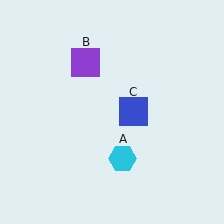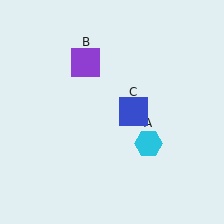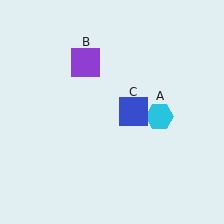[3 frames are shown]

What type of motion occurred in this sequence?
The cyan hexagon (object A) rotated counterclockwise around the center of the scene.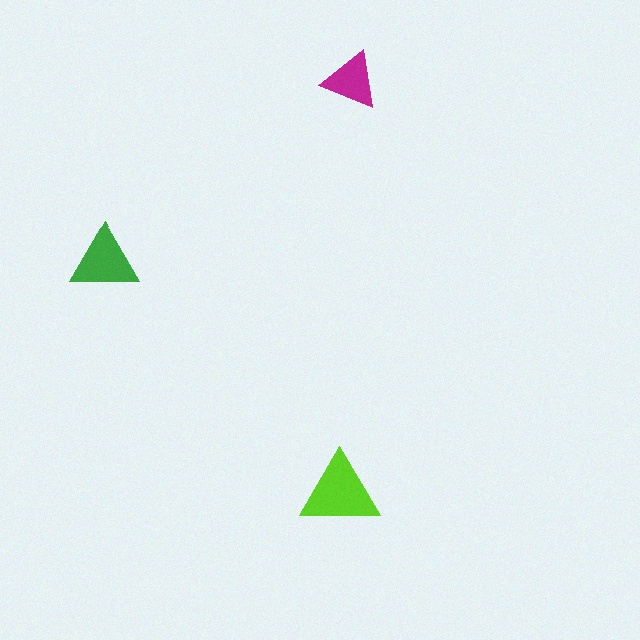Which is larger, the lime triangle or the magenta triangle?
The lime one.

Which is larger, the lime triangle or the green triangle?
The lime one.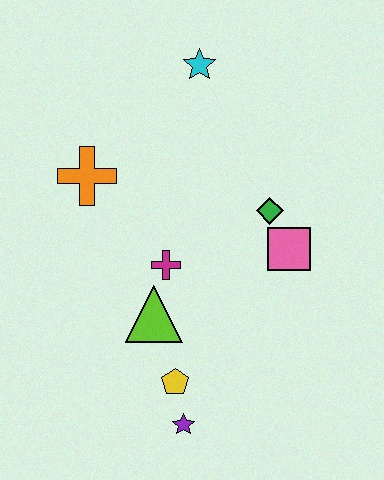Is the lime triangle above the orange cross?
No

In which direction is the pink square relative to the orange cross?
The pink square is to the right of the orange cross.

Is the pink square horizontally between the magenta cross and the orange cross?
No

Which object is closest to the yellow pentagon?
The purple star is closest to the yellow pentagon.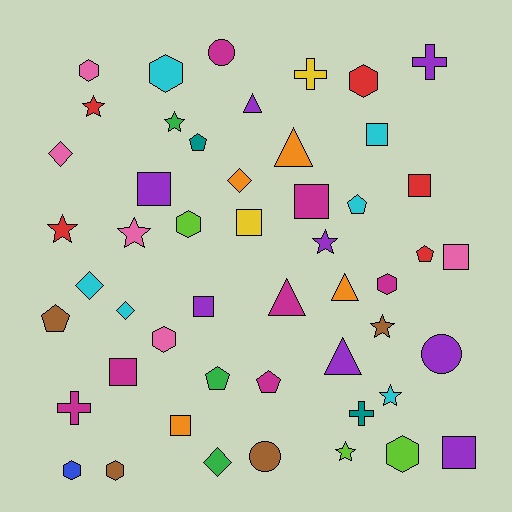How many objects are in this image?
There are 50 objects.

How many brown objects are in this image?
There are 4 brown objects.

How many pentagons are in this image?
There are 6 pentagons.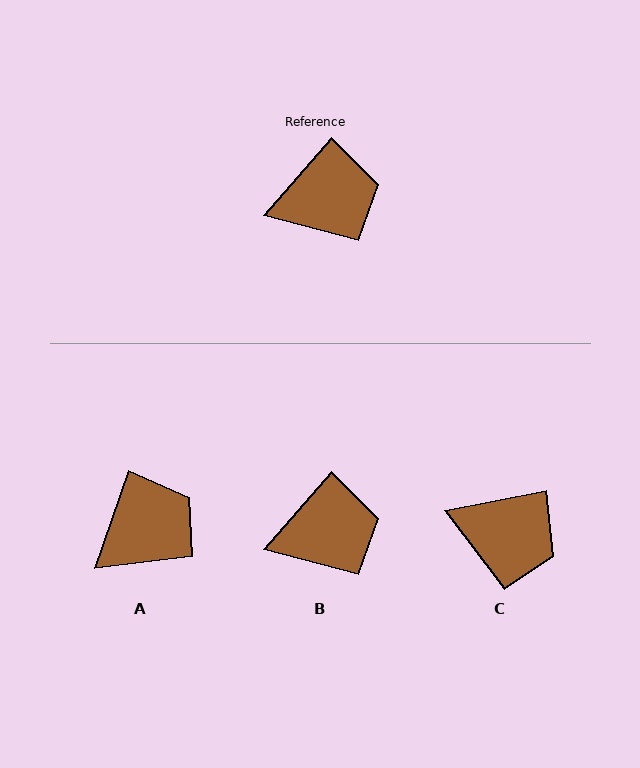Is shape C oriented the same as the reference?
No, it is off by about 38 degrees.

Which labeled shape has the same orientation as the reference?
B.